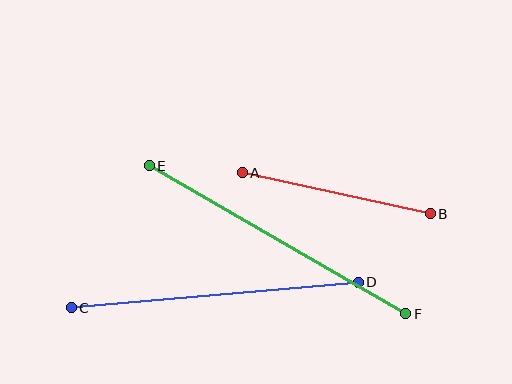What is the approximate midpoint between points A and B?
The midpoint is at approximately (336, 193) pixels.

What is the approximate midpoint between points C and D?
The midpoint is at approximately (215, 295) pixels.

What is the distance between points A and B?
The distance is approximately 192 pixels.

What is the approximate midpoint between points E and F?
The midpoint is at approximately (277, 240) pixels.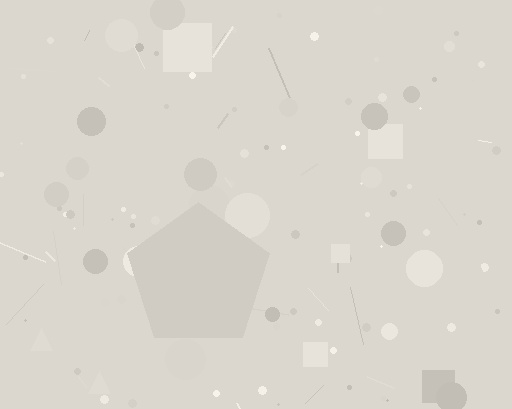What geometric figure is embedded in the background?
A pentagon is embedded in the background.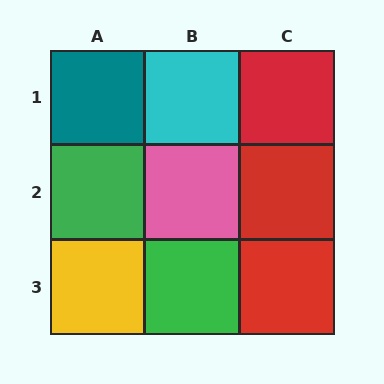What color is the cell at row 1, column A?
Teal.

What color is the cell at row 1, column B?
Cyan.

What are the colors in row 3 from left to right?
Yellow, green, red.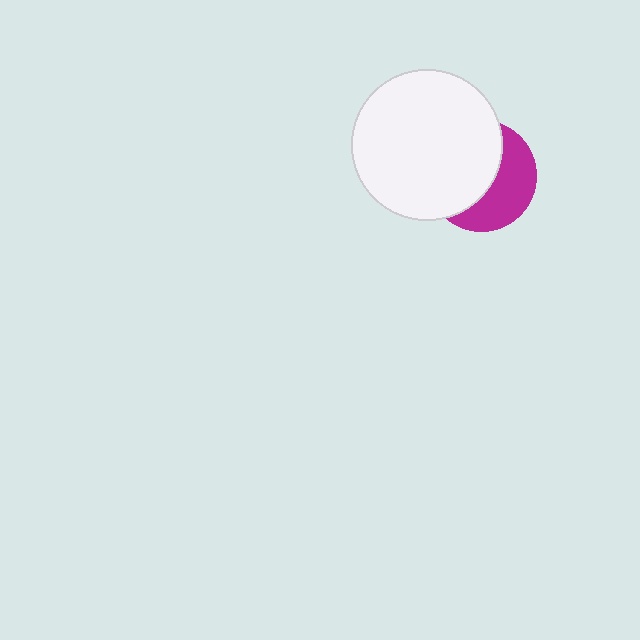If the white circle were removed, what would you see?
You would see the complete magenta circle.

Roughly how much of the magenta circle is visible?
A small part of it is visible (roughly 43%).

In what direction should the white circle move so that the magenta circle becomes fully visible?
The white circle should move left. That is the shortest direction to clear the overlap and leave the magenta circle fully visible.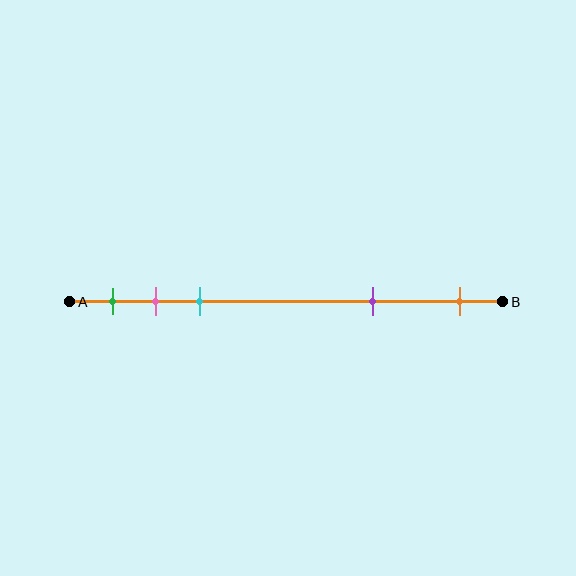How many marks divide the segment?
There are 5 marks dividing the segment.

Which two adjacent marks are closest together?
The pink and cyan marks are the closest adjacent pair.